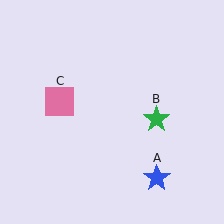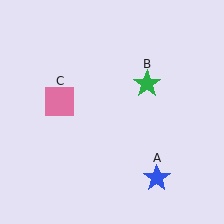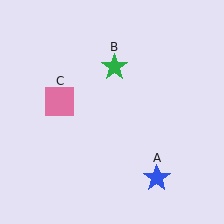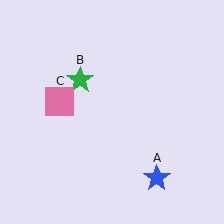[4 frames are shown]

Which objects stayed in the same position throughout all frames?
Blue star (object A) and pink square (object C) remained stationary.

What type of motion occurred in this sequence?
The green star (object B) rotated counterclockwise around the center of the scene.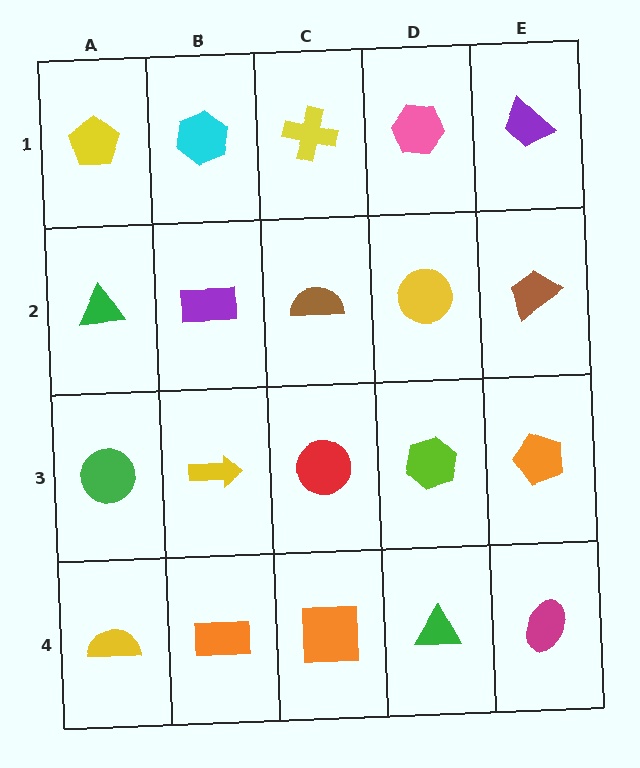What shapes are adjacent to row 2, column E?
A purple trapezoid (row 1, column E), an orange pentagon (row 3, column E), a yellow circle (row 2, column D).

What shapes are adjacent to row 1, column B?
A purple rectangle (row 2, column B), a yellow pentagon (row 1, column A), a yellow cross (row 1, column C).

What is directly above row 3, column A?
A green triangle.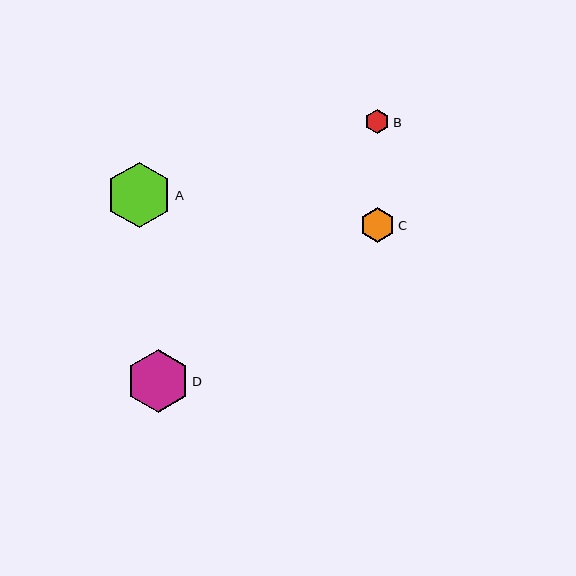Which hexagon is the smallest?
Hexagon B is the smallest with a size of approximately 24 pixels.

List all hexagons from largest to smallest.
From largest to smallest: A, D, C, B.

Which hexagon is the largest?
Hexagon A is the largest with a size of approximately 66 pixels.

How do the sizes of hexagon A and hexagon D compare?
Hexagon A and hexagon D are approximately the same size.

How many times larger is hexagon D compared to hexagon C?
Hexagon D is approximately 1.8 times the size of hexagon C.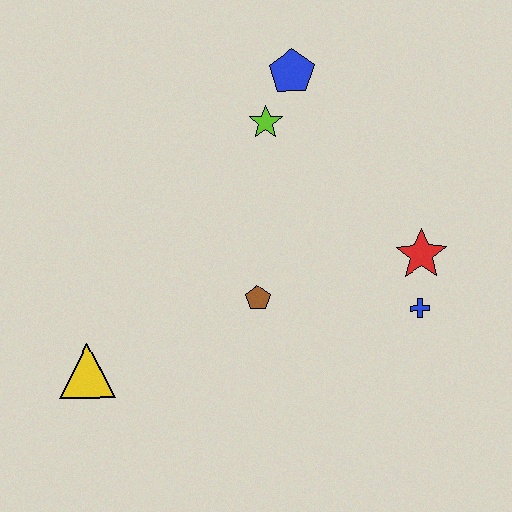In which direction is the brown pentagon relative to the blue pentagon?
The brown pentagon is below the blue pentagon.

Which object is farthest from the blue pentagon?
The yellow triangle is farthest from the blue pentagon.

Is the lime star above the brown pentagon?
Yes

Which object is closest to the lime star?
The blue pentagon is closest to the lime star.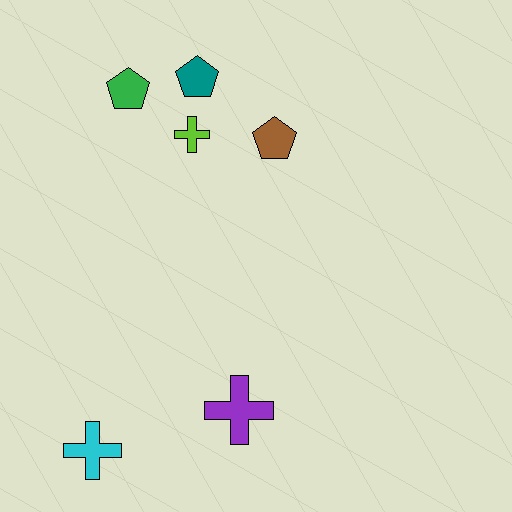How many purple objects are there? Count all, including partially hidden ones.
There is 1 purple object.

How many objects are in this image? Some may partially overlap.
There are 6 objects.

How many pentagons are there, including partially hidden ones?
There are 3 pentagons.